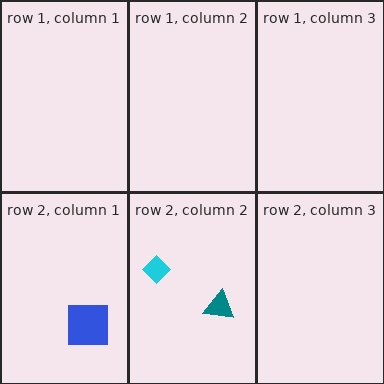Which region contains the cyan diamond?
The row 2, column 2 region.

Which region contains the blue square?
The row 2, column 1 region.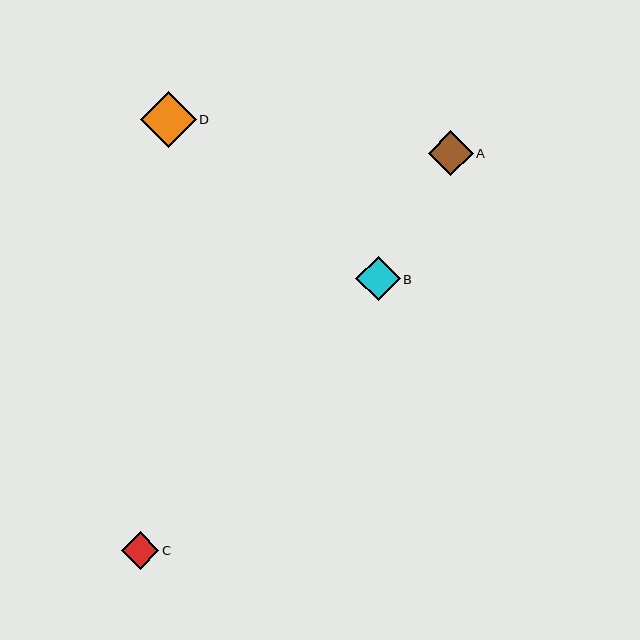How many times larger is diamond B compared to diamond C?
Diamond B is approximately 1.2 times the size of diamond C.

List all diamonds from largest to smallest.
From largest to smallest: D, A, B, C.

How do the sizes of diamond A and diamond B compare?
Diamond A and diamond B are approximately the same size.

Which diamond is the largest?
Diamond D is the largest with a size of approximately 56 pixels.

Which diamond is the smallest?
Diamond C is the smallest with a size of approximately 37 pixels.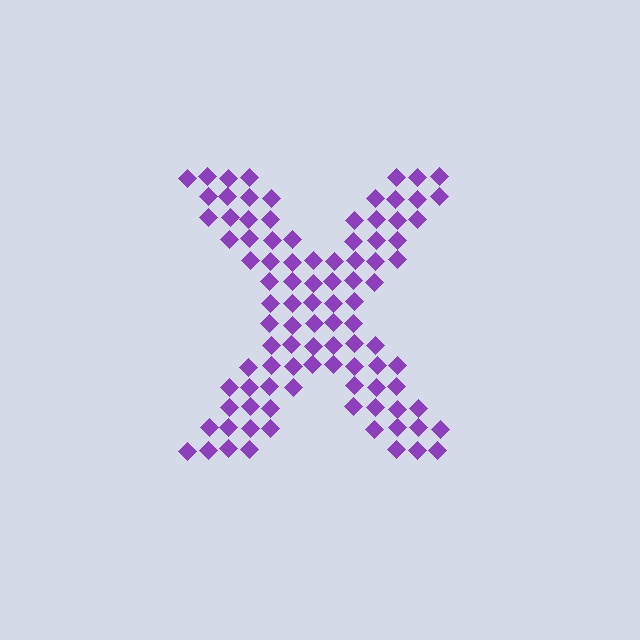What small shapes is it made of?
It is made of small diamonds.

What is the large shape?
The large shape is the letter X.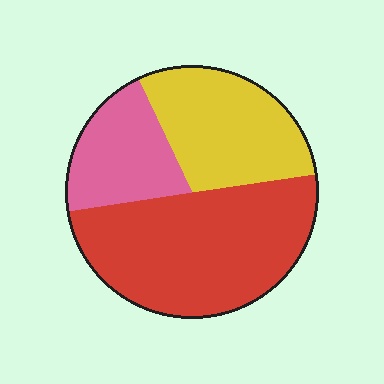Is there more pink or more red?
Red.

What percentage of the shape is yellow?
Yellow covers about 30% of the shape.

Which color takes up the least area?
Pink, at roughly 20%.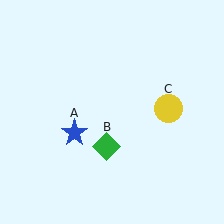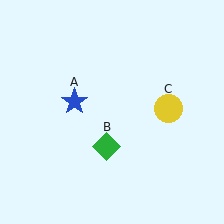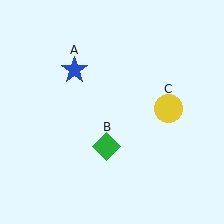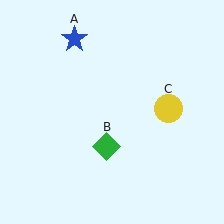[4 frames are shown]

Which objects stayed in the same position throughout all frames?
Green diamond (object B) and yellow circle (object C) remained stationary.